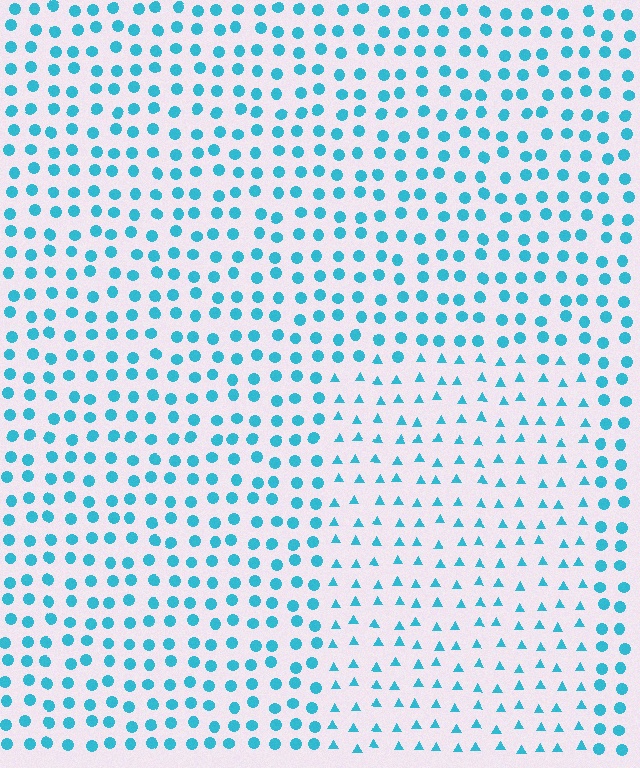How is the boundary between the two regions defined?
The boundary is defined by a change in element shape: triangles inside vs. circles outside. All elements share the same color and spacing.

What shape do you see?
I see a rectangle.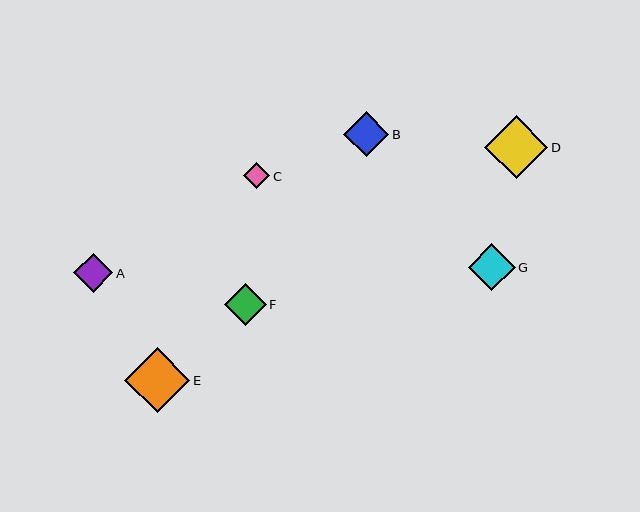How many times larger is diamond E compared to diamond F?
Diamond E is approximately 1.5 times the size of diamond F.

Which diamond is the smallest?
Diamond C is the smallest with a size of approximately 26 pixels.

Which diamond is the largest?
Diamond E is the largest with a size of approximately 65 pixels.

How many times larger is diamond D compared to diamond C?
Diamond D is approximately 2.4 times the size of diamond C.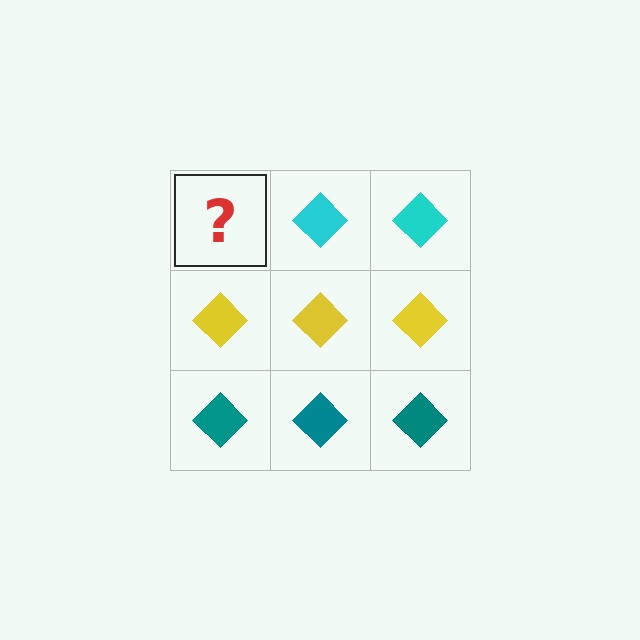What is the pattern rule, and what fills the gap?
The rule is that each row has a consistent color. The gap should be filled with a cyan diamond.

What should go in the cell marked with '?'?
The missing cell should contain a cyan diamond.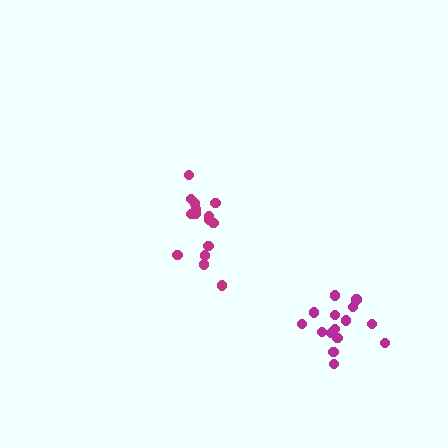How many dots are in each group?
Group 1: 15 dots, Group 2: 15 dots (30 total).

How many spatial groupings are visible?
There are 2 spatial groupings.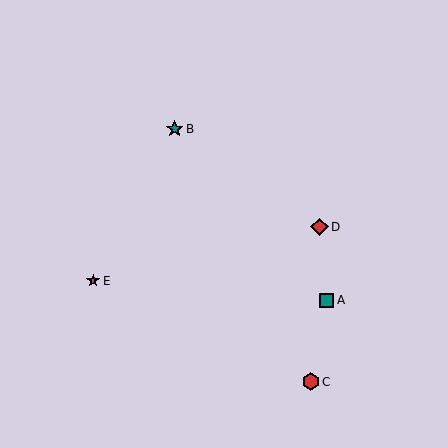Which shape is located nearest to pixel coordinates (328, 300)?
The teal square (labeled A) at (326, 301) is nearest to that location.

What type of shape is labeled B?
Shape B is a teal star.